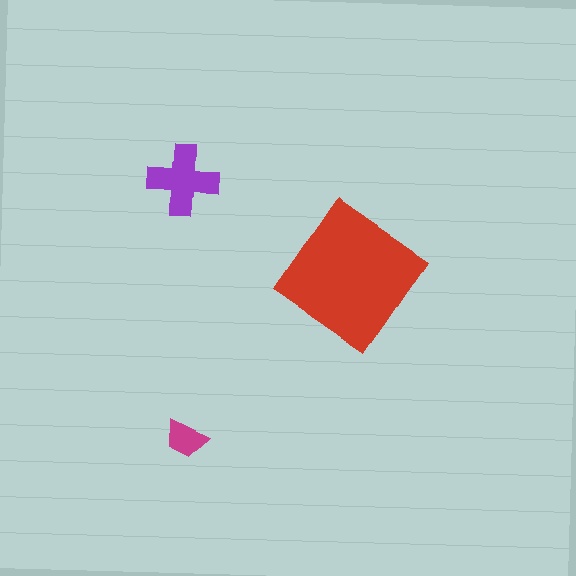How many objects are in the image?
There are 3 objects in the image.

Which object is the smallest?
The magenta trapezoid.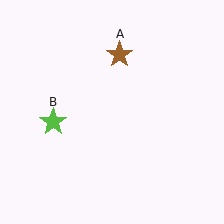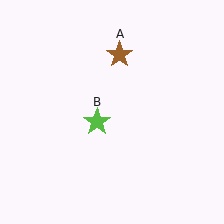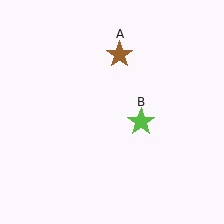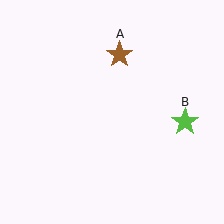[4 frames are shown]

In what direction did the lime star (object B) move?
The lime star (object B) moved right.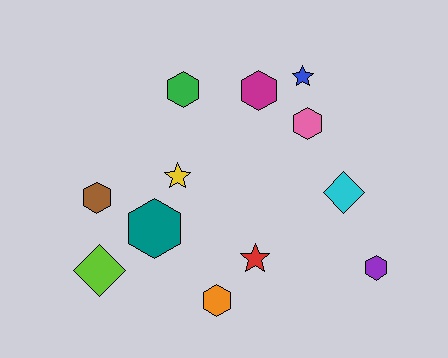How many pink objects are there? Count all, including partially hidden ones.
There is 1 pink object.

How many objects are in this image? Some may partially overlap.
There are 12 objects.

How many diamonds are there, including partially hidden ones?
There are 2 diamonds.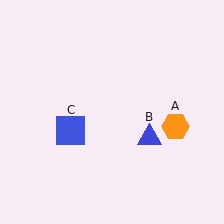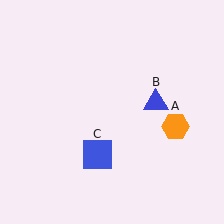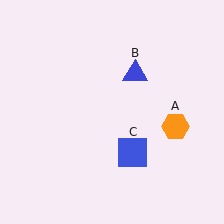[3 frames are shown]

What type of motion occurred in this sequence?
The blue triangle (object B), blue square (object C) rotated counterclockwise around the center of the scene.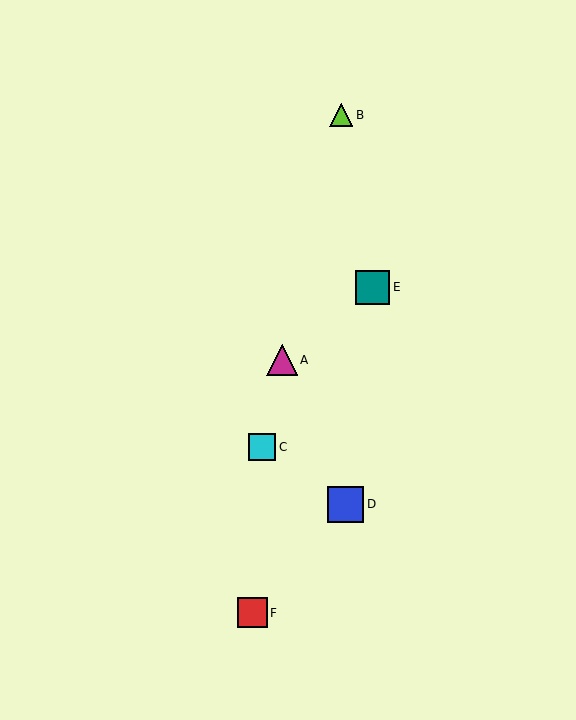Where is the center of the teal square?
The center of the teal square is at (373, 287).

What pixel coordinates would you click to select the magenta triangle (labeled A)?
Click at (282, 360) to select the magenta triangle A.